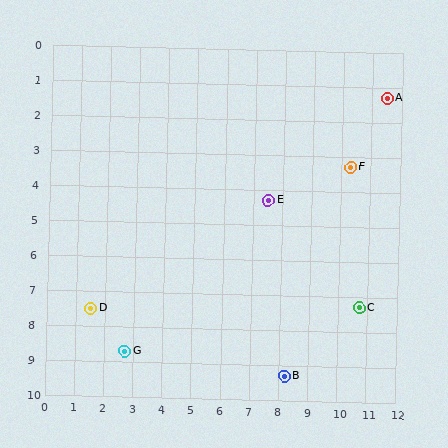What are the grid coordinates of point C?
Point C is at approximately (10.7, 7.3).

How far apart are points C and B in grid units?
Points C and B are about 3.2 grid units apart.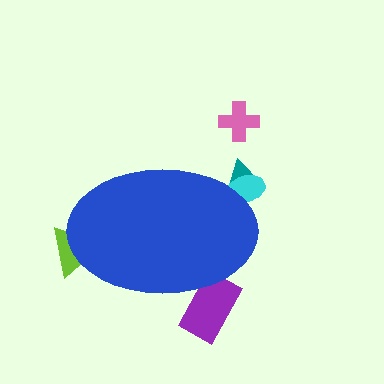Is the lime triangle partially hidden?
Yes, the lime triangle is partially hidden behind the blue ellipse.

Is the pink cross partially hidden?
No, the pink cross is fully visible.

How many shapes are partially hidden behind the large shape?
4 shapes are partially hidden.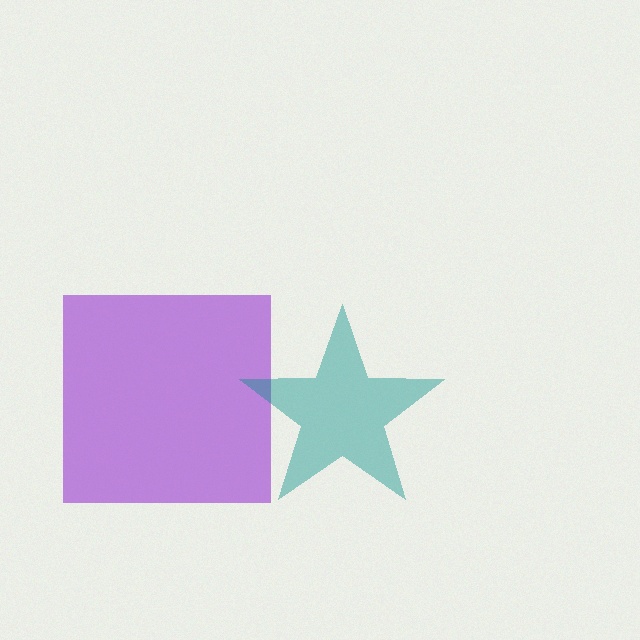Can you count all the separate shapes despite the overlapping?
Yes, there are 2 separate shapes.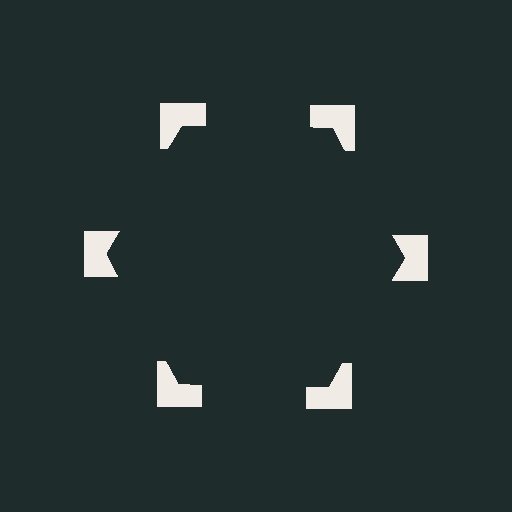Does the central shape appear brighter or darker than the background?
It typically appears slightly darker than the background, even though no actual brightness change is drawn.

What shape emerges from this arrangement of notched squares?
An illusory hexagon — its edges are inferred from the aligned wedge cuts in the notched squares, not physically drawn.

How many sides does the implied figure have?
6 sides.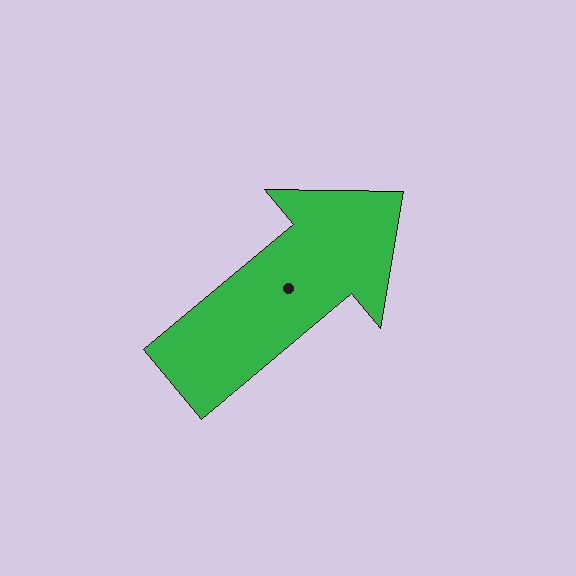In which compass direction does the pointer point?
Northeast.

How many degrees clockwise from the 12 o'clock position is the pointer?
Approximately 50 degrees.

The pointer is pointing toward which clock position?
Roughly 2 o'clock.